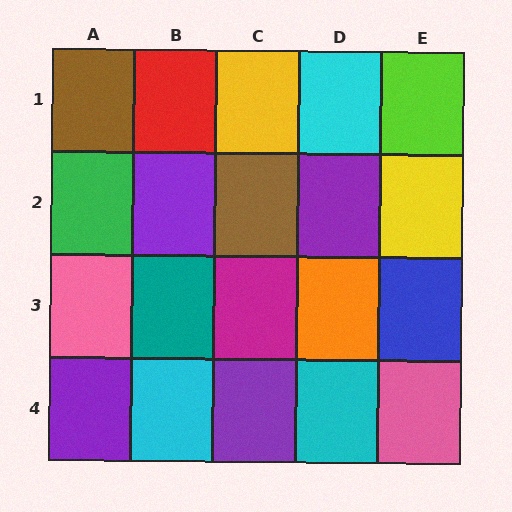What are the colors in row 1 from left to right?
Brown, red, yellow, cyan, lime.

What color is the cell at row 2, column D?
Purple.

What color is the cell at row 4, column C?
Purple.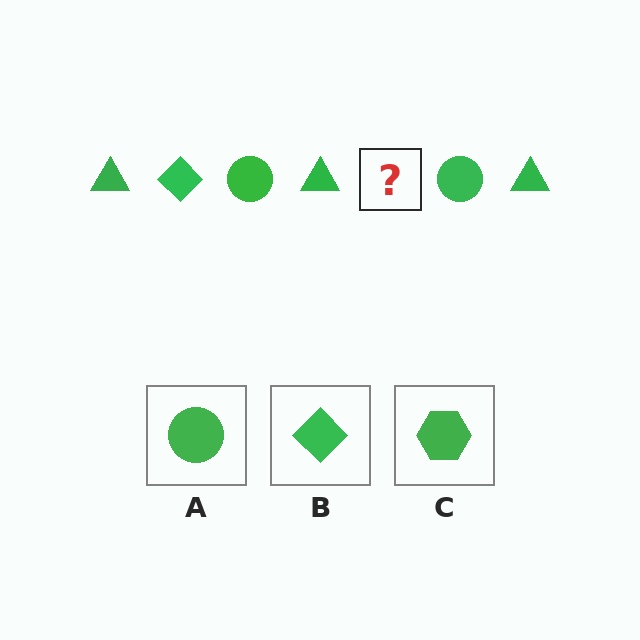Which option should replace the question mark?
Option B.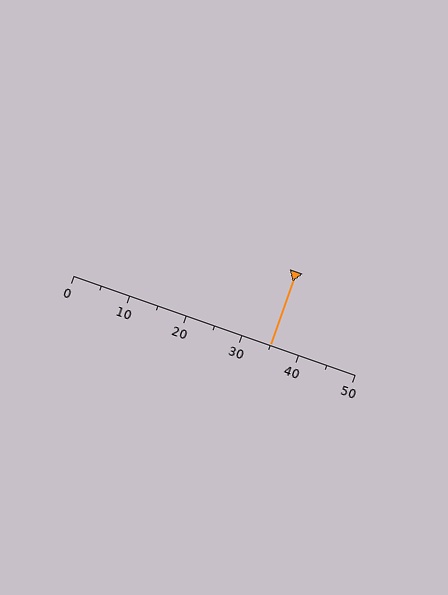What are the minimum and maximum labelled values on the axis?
The axis runs from 0 to 50.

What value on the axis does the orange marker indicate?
The marker indicates approximately 35.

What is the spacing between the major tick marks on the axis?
The major ticks are spaced 10 apart.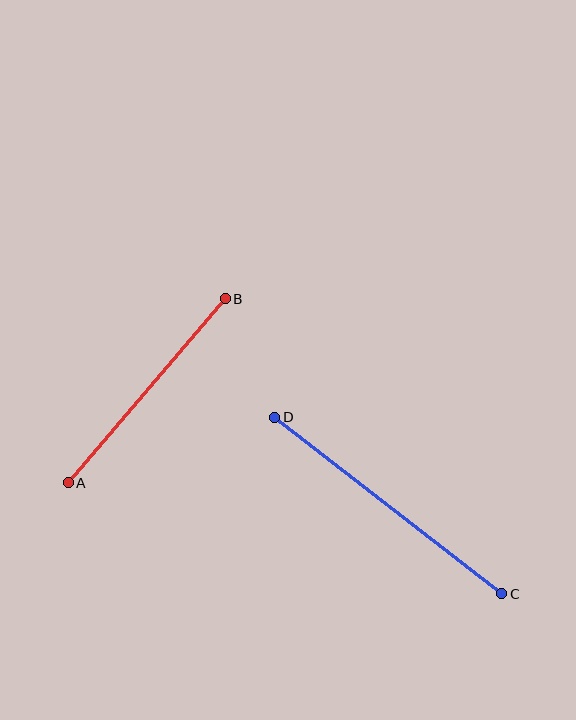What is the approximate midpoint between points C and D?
The midpoint is at approximately (388, 506) pixels.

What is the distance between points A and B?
The distance is approximately 242 pixels.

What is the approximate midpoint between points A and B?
The midpoint is at approximately (147, 391) pixels.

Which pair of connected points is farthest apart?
Points C and D are farthest apart.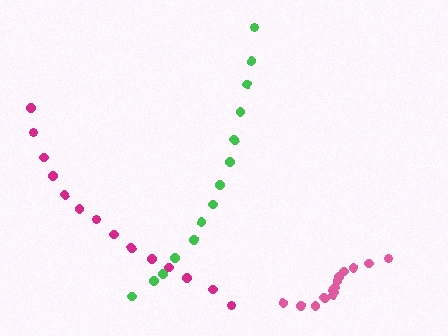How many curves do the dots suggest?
There are 3 distinct paths.